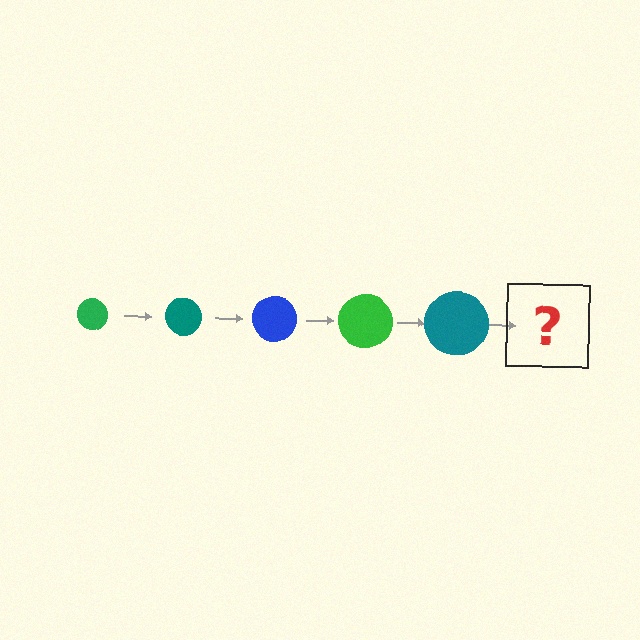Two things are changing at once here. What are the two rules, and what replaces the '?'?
The two rules are that the circle grows larger each step and the color cycles through green, teal, and blue. The '?' should be a blue circle, larger than the previous one.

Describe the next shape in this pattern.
It should be a blue circle, larger than the previous one.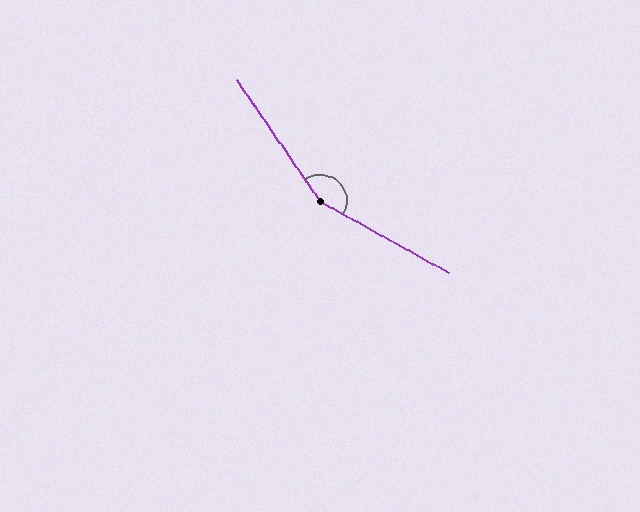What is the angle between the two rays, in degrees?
Approximately 154 degrees.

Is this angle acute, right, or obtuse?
It is obtuse.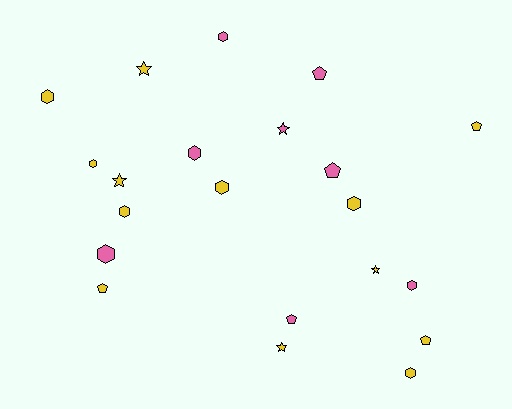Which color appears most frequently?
Yellow, with 13 objects.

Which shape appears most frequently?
Hexagon, with 10 objects.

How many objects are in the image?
There are 21 objects.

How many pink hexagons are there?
There are 4 pink hexagons.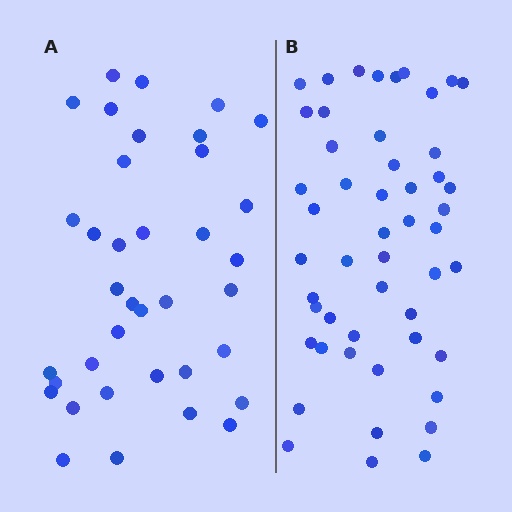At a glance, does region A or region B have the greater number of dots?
Region B (the right region) has more dots.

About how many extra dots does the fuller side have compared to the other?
Region B has approximately 15 more dots than region A.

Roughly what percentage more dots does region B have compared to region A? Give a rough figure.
About 35% more.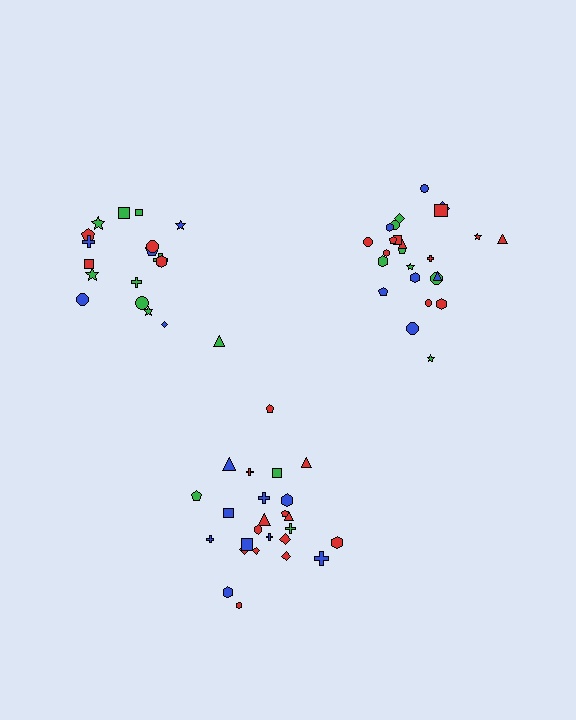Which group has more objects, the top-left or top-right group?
The top-right group.